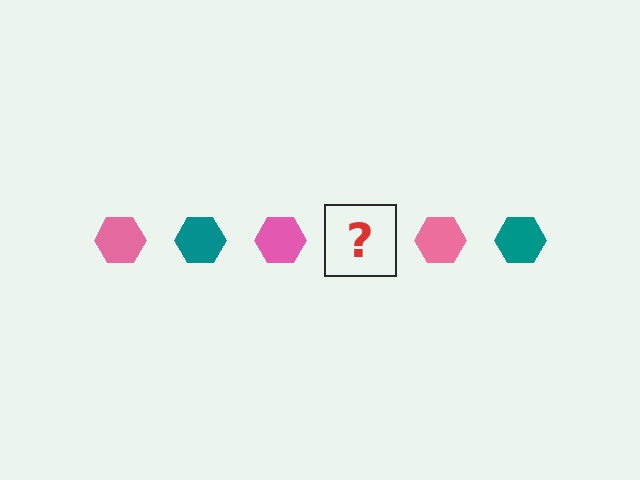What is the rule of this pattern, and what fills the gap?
The rule is that the pattern cycles through pink, teal hexagons. The gap should be filled with a teal hexagon.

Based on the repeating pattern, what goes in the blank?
The blank should be a teal hexagon.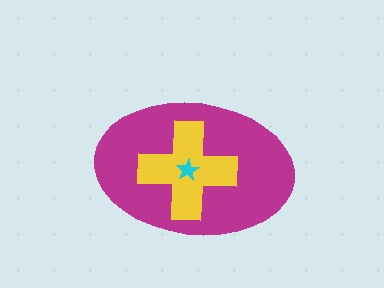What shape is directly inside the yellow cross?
The cyan star.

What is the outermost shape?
The magenta ellipse.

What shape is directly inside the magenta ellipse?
The yellow cross.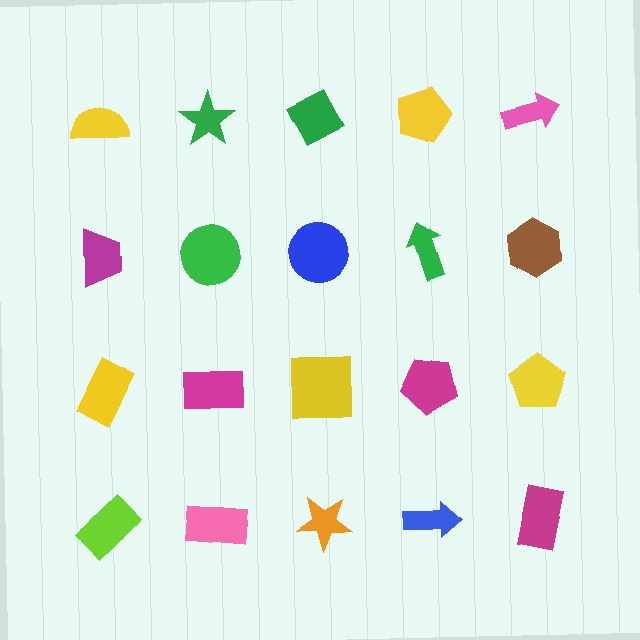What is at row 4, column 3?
An orange star.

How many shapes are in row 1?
5 shapes.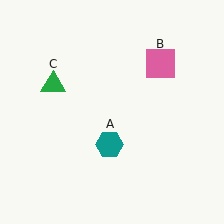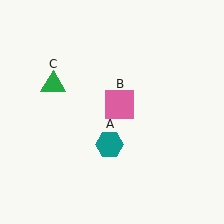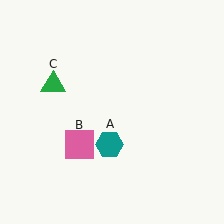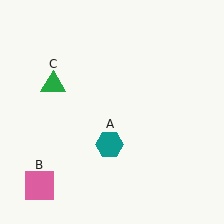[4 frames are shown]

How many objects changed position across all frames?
1 object changed position: pink square (object B).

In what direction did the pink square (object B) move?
The pink square (object B) moved down and to the left.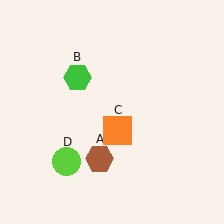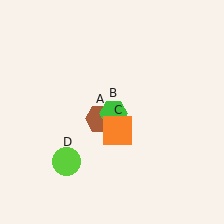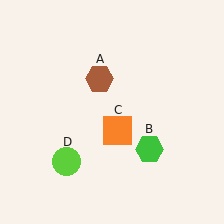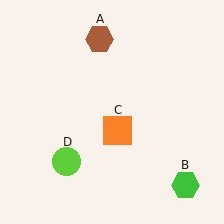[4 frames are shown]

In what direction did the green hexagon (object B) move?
The green hexagon (object B) moved down and to the right.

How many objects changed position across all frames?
2 objects changed position: brown hexagon (object A), green hexagon (object B).